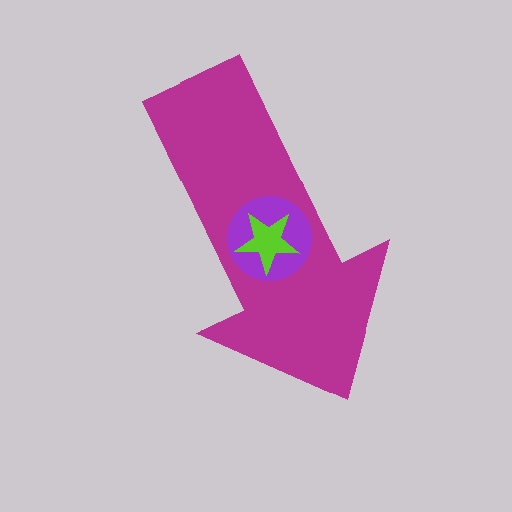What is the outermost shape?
The magenta arrow.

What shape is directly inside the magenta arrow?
The purple circle.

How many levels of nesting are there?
3.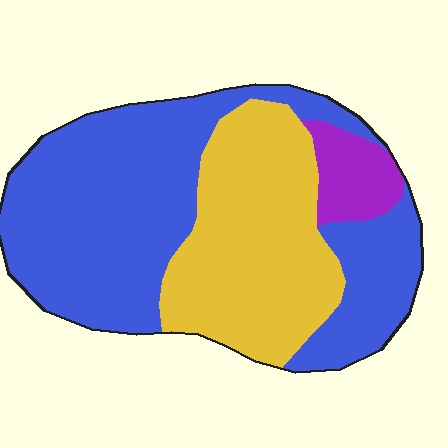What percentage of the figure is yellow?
Yellow takes up about one third (1/3) of the figure.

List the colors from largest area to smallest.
From largest to smallest: blue, yellow, purple.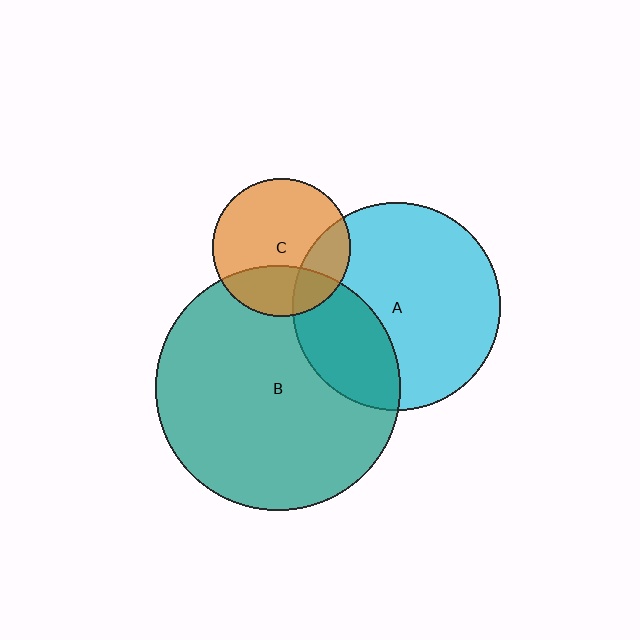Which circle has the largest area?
Circle B (teal).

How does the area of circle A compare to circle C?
Approximately 2.3 times.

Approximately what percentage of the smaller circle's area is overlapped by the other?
Approximately 30%.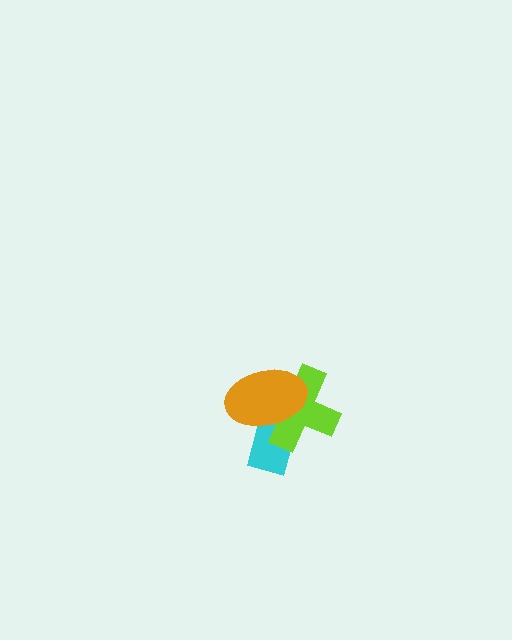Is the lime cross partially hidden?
Yes, it is partially covered by another shape.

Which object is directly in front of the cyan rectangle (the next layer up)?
The lime cross is directly in front of the cyan rectangle.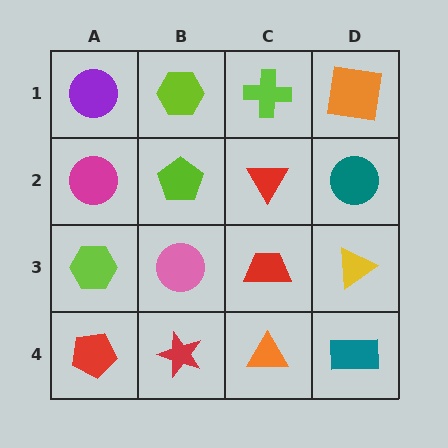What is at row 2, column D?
A teal circle.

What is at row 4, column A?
A red pentagon.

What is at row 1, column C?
A lime cross.